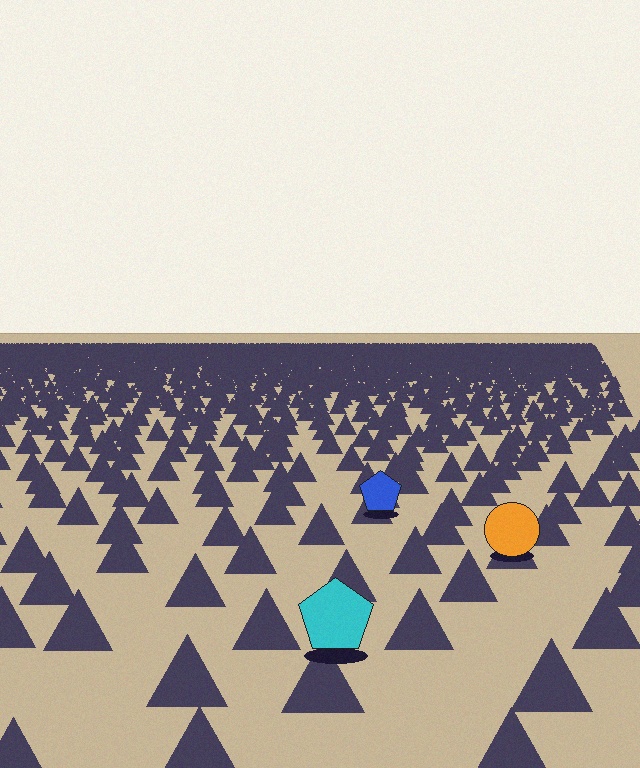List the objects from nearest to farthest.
From nearest to farthest: the cyan pentagon, the orange circle, the blue pentagon.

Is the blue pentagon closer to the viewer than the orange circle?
No. The orange circle is closer — you can tell from the texture gradient: the ground texture is coarser near it.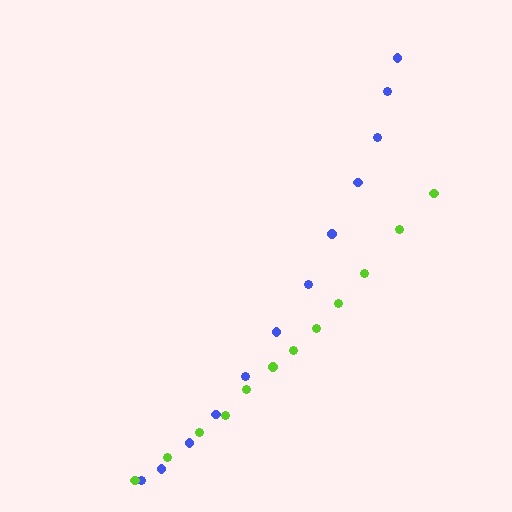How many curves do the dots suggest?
There are 2 distinct paths.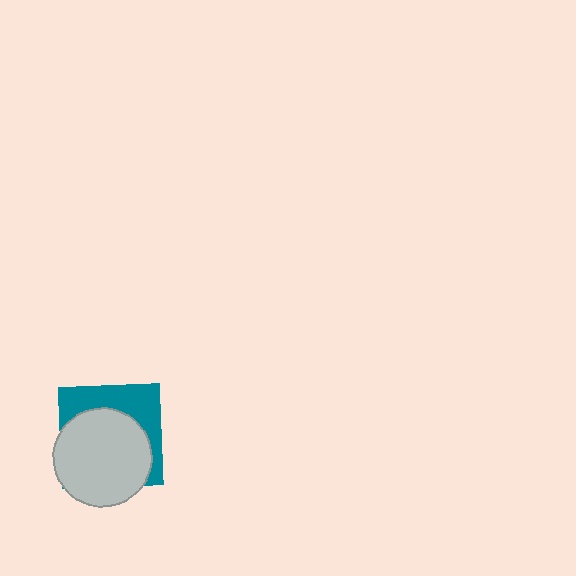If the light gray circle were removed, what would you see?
You would see the complete teal square.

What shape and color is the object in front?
The object in front is a light gray circle.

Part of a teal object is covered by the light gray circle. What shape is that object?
It is a square.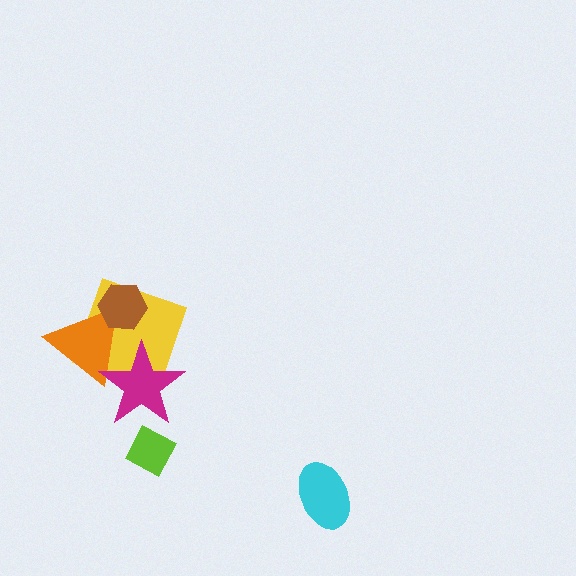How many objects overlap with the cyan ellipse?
0 objects overlap with the cyan ellipse.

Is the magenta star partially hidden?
No, no other shape covers it.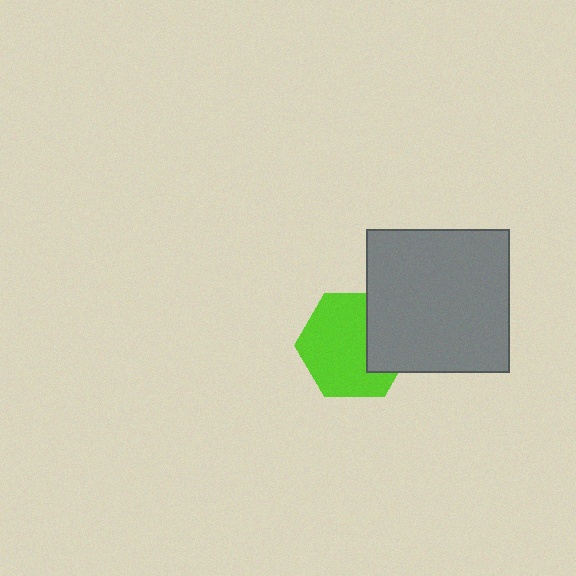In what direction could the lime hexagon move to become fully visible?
The lime hexagon could move left. That would shift it out from behind the gray square entirely.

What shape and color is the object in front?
The object in front is a gray square.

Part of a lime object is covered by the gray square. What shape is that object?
It is a hexagon.